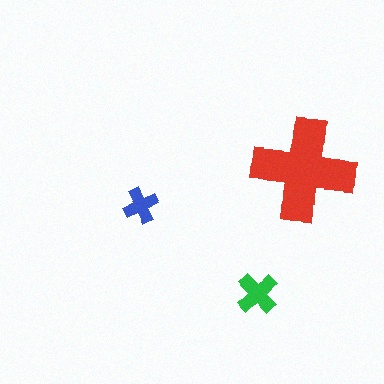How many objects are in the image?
There are 3 objects in the image.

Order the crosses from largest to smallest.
the red one, the green one, the blue one.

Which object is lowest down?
The green cross is bottommost.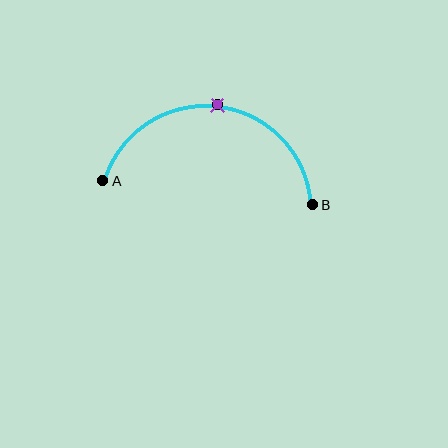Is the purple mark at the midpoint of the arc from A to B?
Yes. The purple mark lies on the arc at equal arc-length from both A and B — it is the arc midpoint.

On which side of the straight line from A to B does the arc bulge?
The arc bulges above the straight line connecting A and B.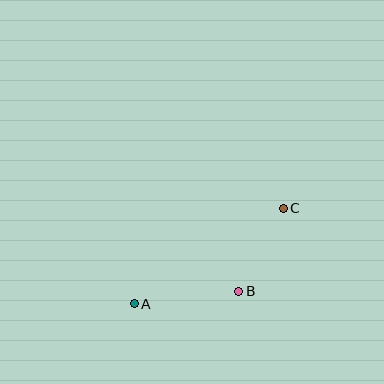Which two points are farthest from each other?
Points A and C are farthest from each other.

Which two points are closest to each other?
Points B and C are closest to each other.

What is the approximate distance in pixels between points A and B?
The distance between A and B is approximately 105 pixels.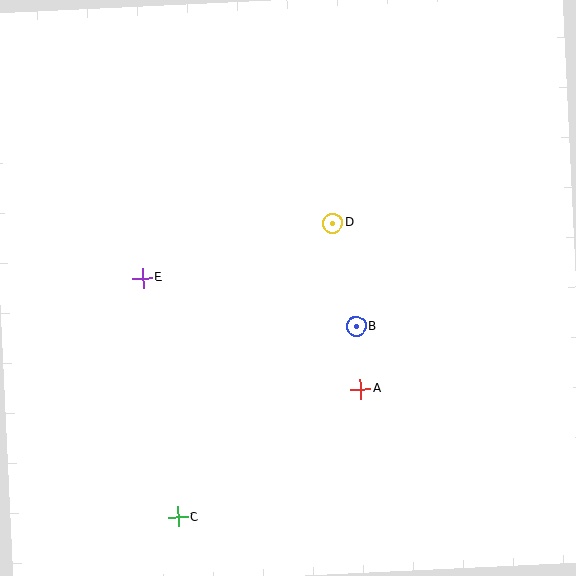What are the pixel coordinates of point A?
Point A is at (360, 389).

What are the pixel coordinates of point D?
Point D is at (333, 223).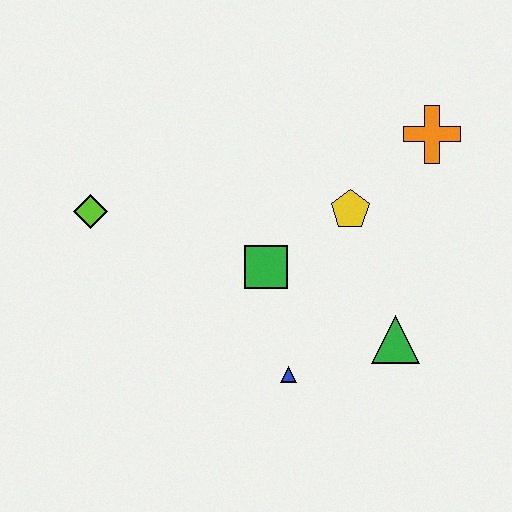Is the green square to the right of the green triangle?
No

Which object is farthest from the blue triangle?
The orange cross is farthest from the blue triangle.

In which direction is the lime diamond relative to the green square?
The lime diamond is to the left of the green square.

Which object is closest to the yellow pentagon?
The green square is closest to the yellow pentagon.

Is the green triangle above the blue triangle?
Yes